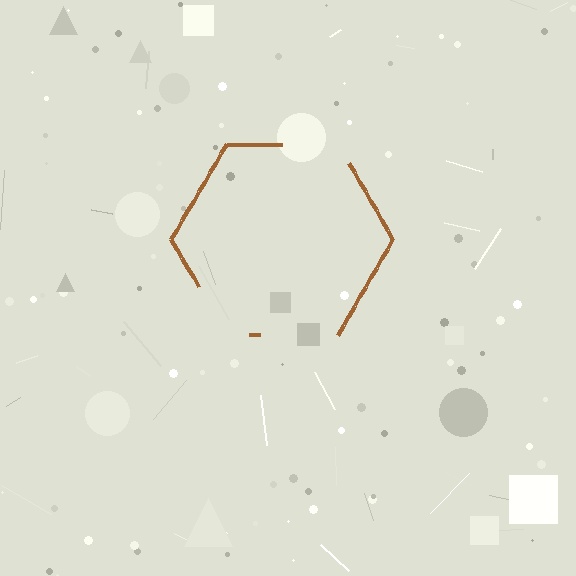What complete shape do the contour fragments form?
The contour fragments form a hexagon.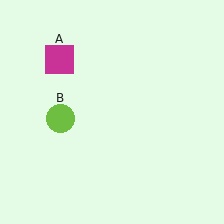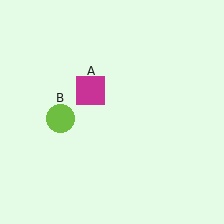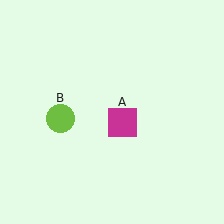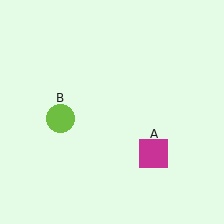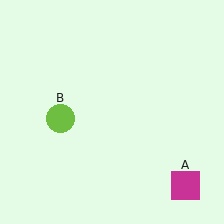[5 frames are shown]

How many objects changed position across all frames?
1 object changed position: magenta square (object A).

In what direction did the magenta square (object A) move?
The magenta square (object A) moved down and to the right.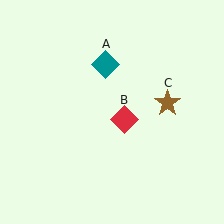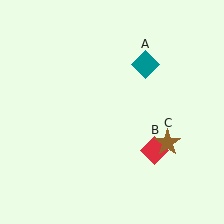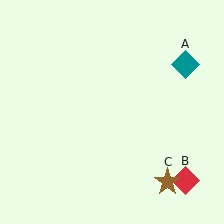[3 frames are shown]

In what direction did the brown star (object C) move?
The brown star (object C) moved down.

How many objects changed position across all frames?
3 objects changed position: teal diamond (object A), red diamond (object B), brown star (object C).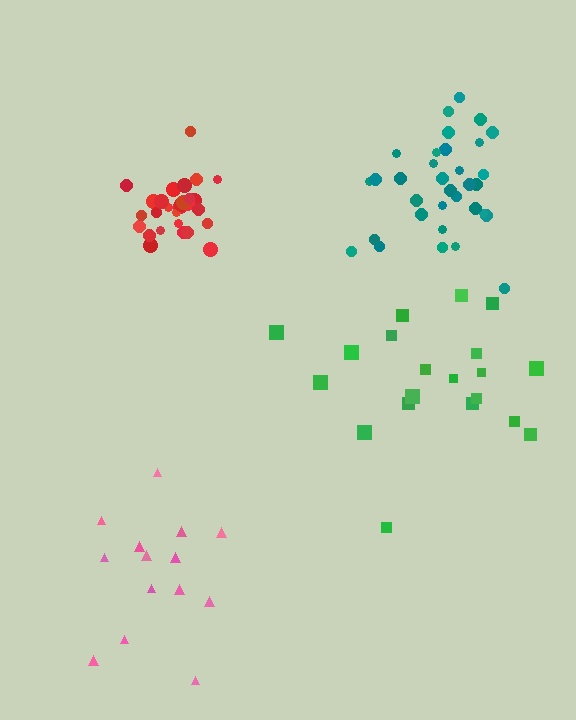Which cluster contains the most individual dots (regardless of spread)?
Teal (33).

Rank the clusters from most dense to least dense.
red, teal, green, pink.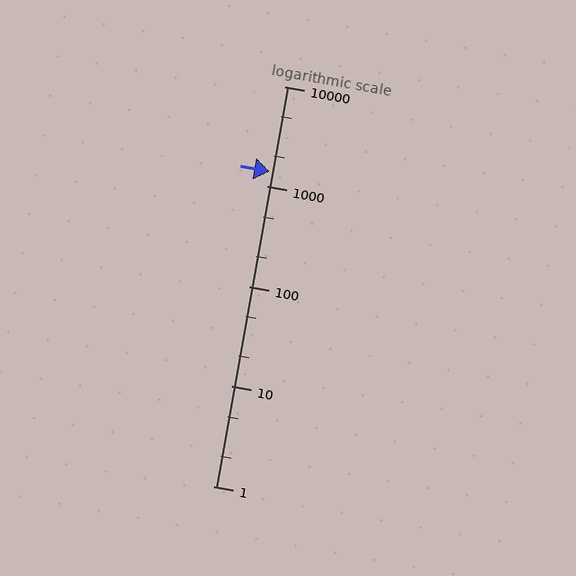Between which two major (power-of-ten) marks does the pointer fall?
The pointer is between 1000 and 10000.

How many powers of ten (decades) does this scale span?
The scale spans 4 decades, from 1 to 10000.